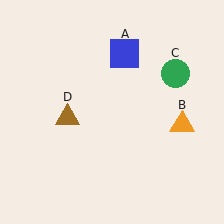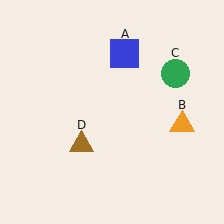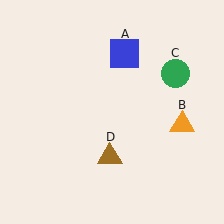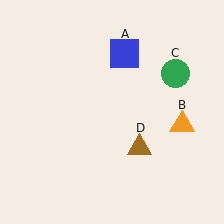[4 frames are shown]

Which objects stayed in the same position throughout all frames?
Blue square (object A) and orange triangle (object B) and green circle (object C) remained stationary.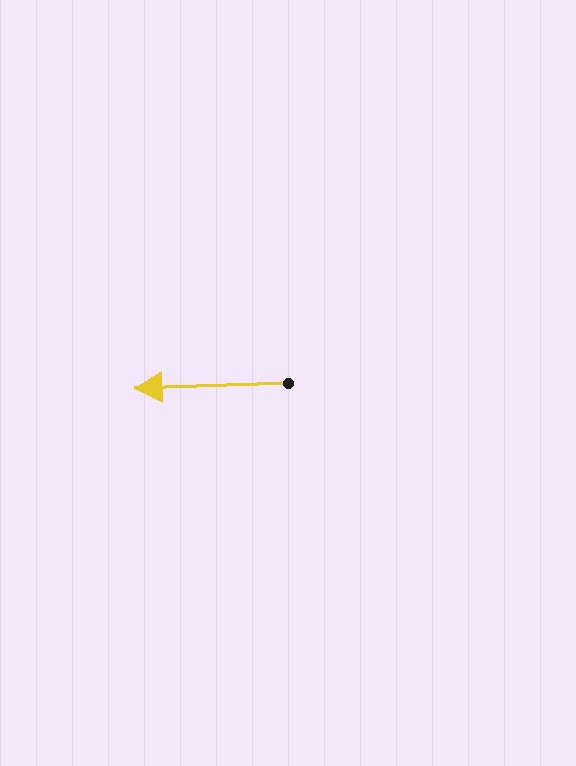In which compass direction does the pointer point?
West.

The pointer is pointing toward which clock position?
Roughly 9 o'clock.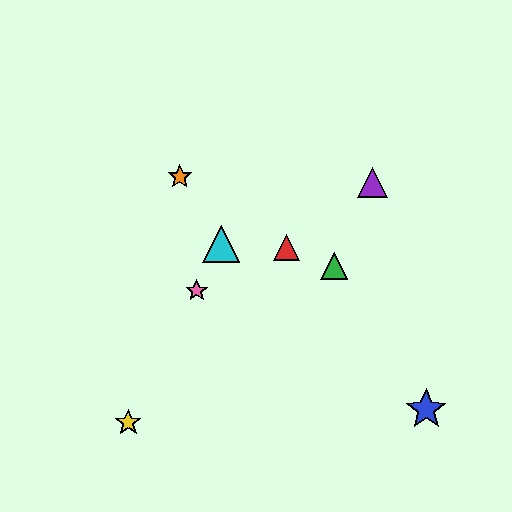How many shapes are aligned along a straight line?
3 shapes (the yellow star, the cyan triangle, the pink star) are aligned along a straight line.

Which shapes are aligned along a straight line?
The yellow star, the cyan triangle, the pink star are aligned along a straight line.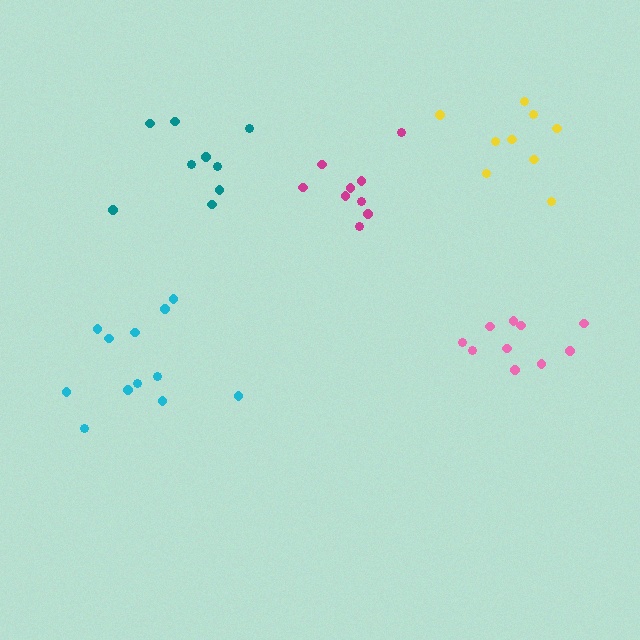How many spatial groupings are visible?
There are 5 spatial groupings.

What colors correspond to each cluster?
The clusters are colored: pink, teal, yellow, cyan, magenta.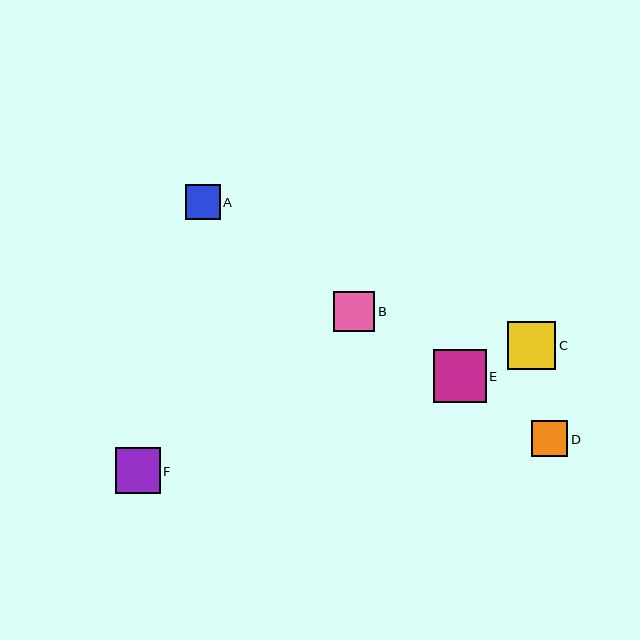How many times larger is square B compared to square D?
Square B is approximately 1.1 times the size of square D.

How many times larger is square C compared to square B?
Square C is approximately 1.2 times the size of square B.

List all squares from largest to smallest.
From largest to smallest: E, C, F, B, D, A.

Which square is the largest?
Square E is the largest with a size of approximately 53 pixels.